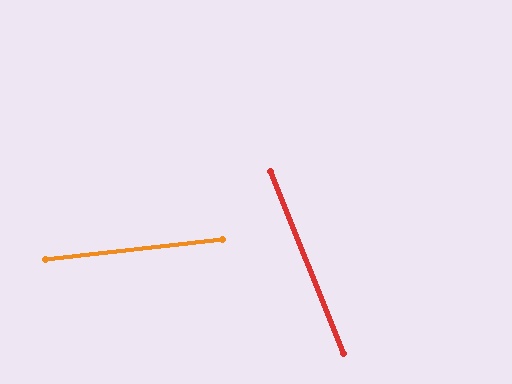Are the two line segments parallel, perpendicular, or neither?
Neither parallel nor perpendicular — they differ by about 75°.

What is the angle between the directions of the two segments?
Approximately 75 degrees.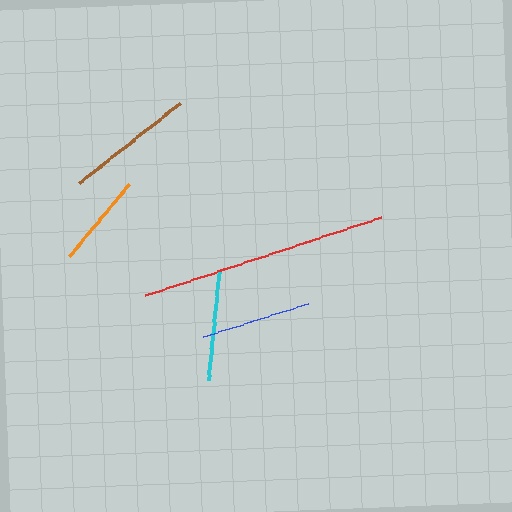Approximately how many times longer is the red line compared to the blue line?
The red line is approximately 2.3 times the length of the blue line.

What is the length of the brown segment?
The brown segment is approximately 128 pixels long.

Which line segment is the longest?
The red line is the longest at approximately 248 pixels.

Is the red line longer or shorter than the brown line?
The red line is longer than the brown line.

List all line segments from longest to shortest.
From longest to shortest: red, brown, cyan, blue, orange.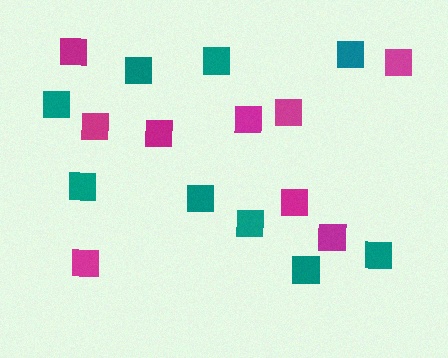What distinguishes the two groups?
There are 2 groups: one group of magenta squares (9) and one group of teal squares (9).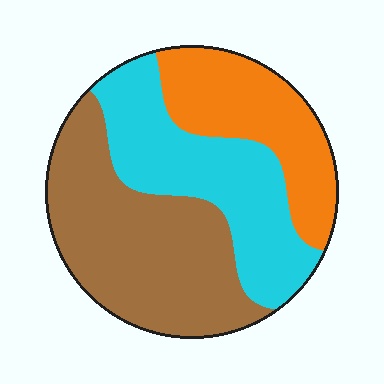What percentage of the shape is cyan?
Cyan takes up between a sixth and a third of the shape.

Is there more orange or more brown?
Brown.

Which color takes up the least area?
Orange, at roughly 25%.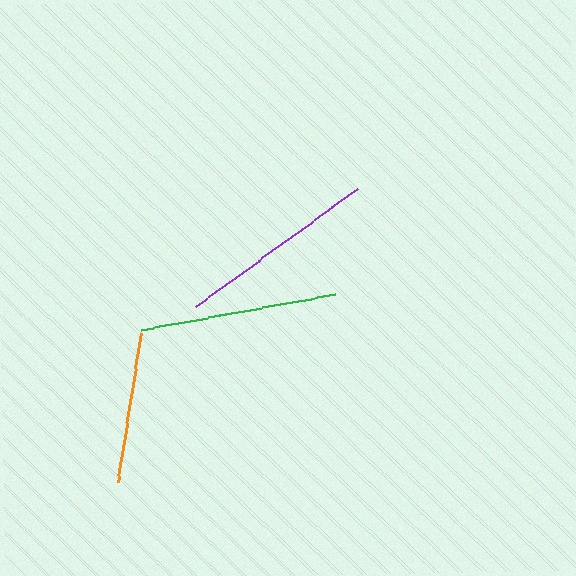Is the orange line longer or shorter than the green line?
The green line is longer than the orange line.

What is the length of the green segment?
The green segment is approximately 198 pixels long.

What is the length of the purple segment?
The purple segment is approximately 201 pixels long.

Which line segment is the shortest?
The orange line is the shortest at approximately 151 pixels.